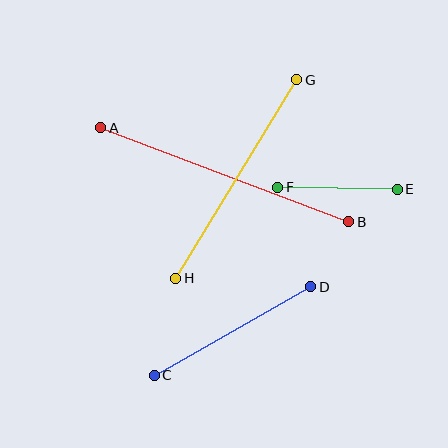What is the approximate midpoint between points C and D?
The midpoint is at approximately (232, 331) pixels.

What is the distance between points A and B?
The distance is approximately 265 pixels.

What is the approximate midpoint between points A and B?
The midpoint is at approximately (225, 175) pixels.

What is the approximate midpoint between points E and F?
The midpoint is at approximately (337, 188) pixels.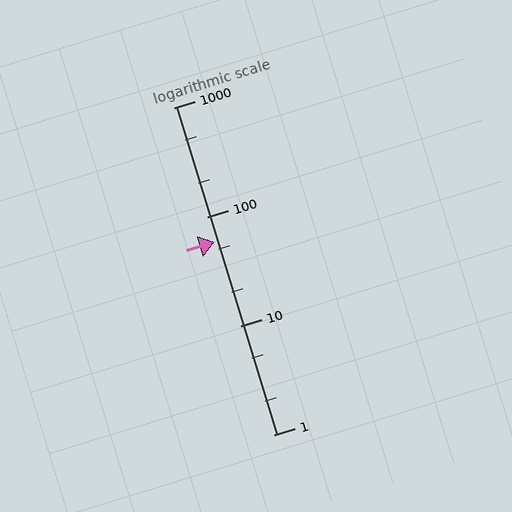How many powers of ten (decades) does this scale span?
The scale spans 3 decades, from 1 to 1000.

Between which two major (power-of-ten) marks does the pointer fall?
The pointer is between 10 and 100.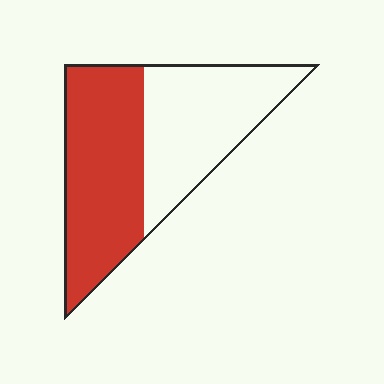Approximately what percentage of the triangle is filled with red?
Approximately 55%.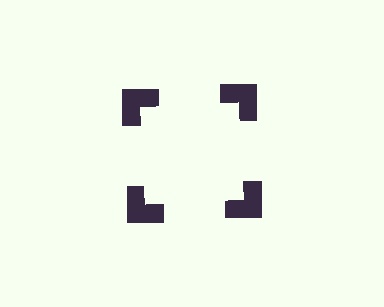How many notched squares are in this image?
There are 4 — one at each vertex of the illusory square.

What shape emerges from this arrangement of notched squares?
An illusory square — its edges are inferred from the aligned wedge cuts in the notched squares, not physically drawn.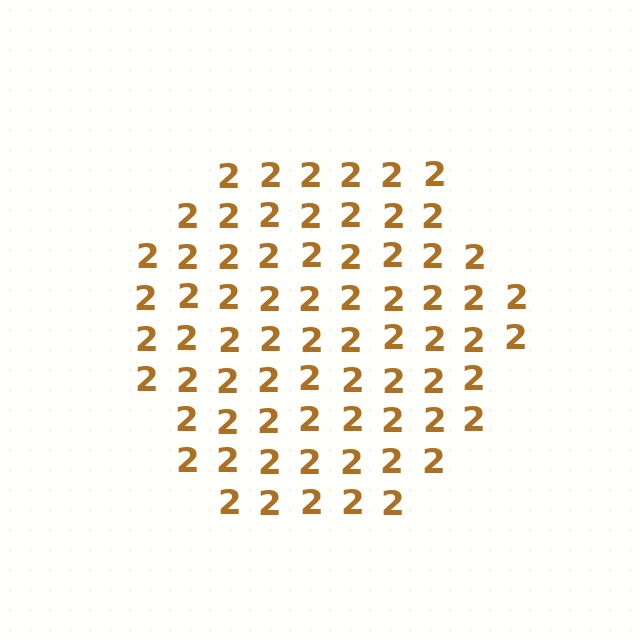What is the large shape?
The large shape is a hexagon.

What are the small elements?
The small elements are digit 2's.